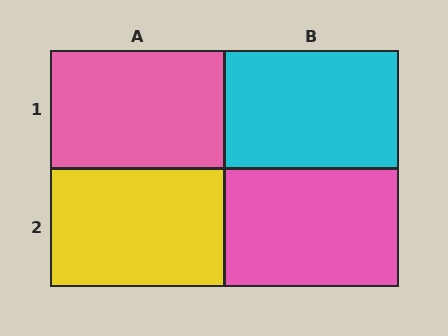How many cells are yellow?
1 cell is yellow.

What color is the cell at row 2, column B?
Pink.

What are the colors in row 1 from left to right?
Pink, cyan.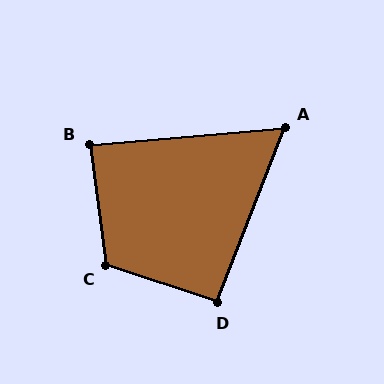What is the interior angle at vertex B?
Approximately 87 degrees (approximately right).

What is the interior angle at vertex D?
Approximately 93 degrees (approximately right).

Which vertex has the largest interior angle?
C, at approximately 116 degrees.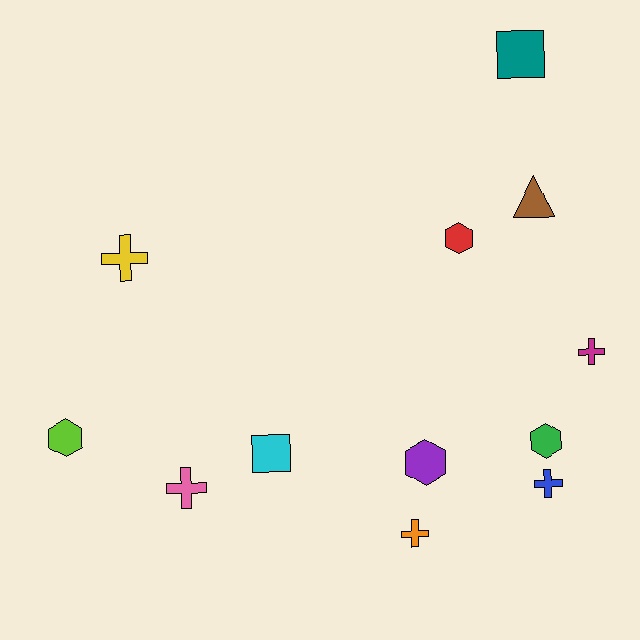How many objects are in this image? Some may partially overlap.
There are 12 objects.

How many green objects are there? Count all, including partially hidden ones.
There is 1 green object.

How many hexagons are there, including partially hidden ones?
There are 4 hexagons.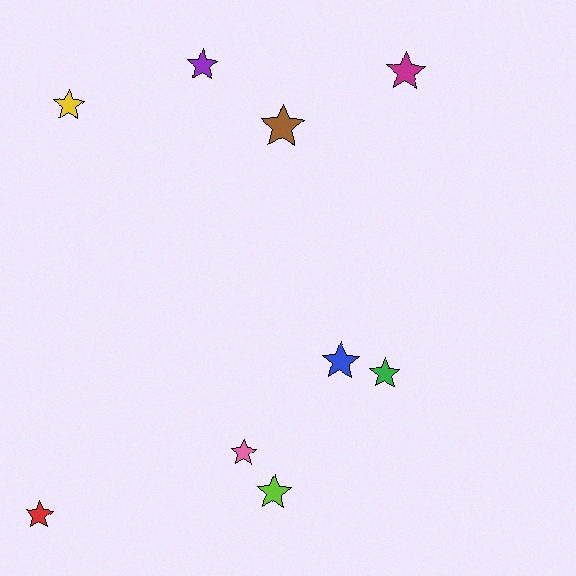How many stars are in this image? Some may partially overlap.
There are 9 stars.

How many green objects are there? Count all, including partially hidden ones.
There is 1 green object.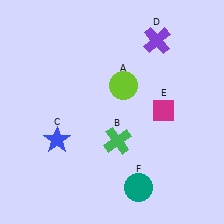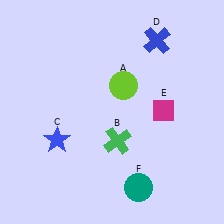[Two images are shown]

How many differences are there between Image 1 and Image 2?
There is 1 difference between the two images.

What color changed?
The cross (D) changed from purple in Image 1 to blue in Image 2.